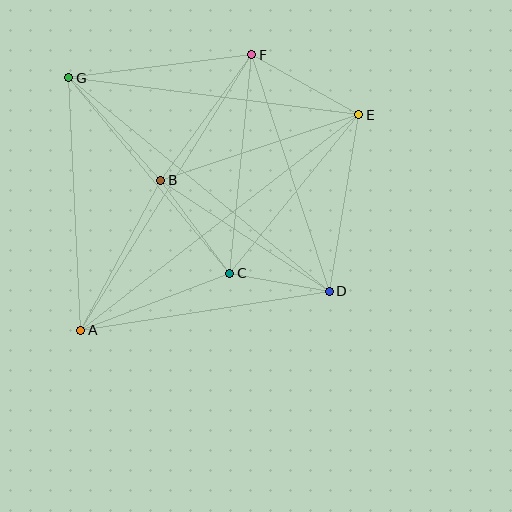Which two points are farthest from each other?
Points A and E are farthest from each other.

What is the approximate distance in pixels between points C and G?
The distance between C and G is approximately 253 pixels.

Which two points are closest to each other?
Points C and D are closest to each other.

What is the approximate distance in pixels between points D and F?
The distance between D and F is approximately 249 pixels.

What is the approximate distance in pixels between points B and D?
The distance between B and D is approximately 202 pixels.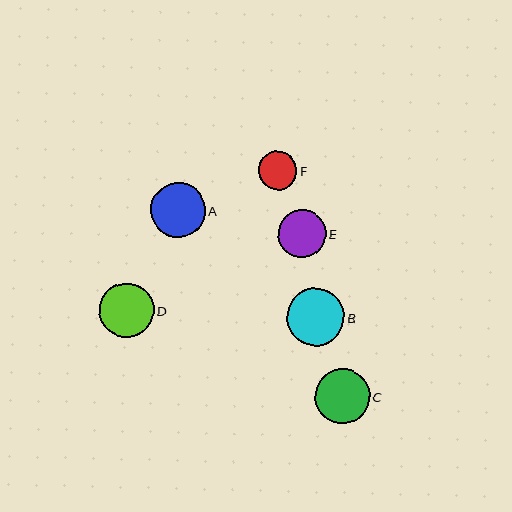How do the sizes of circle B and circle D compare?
Circle B and circle D are approximately the same size.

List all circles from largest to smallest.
From largest to smallest: B, C, A, D, E, F.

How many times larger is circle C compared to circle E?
Circle C is approximately 1.2 times the size of circle E.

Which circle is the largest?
Circle B is the largest with a size of approximately 58 pixels.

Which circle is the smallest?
Circle F is the smallest with a size of approximately 39 pixels.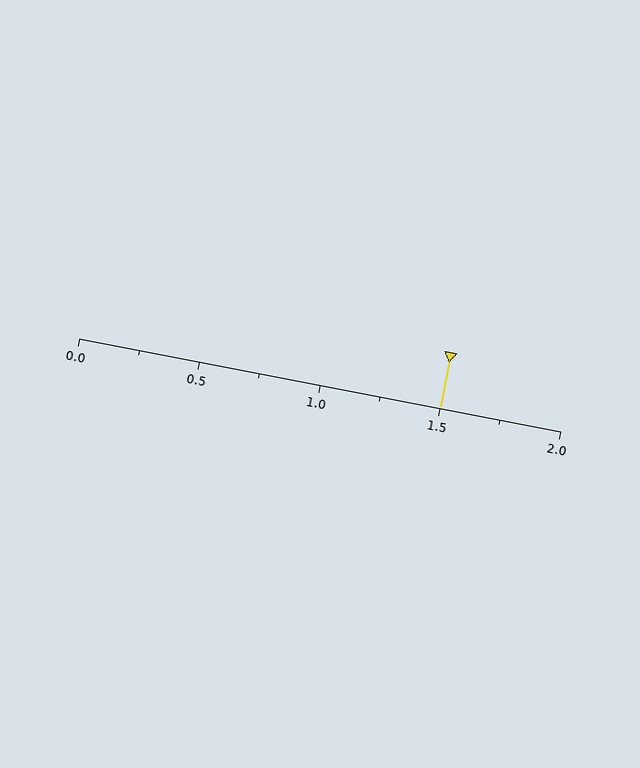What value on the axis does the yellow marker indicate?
The marker indicates approximately 1.5.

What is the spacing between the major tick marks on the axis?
The major ticks are spaced 0.5 apart.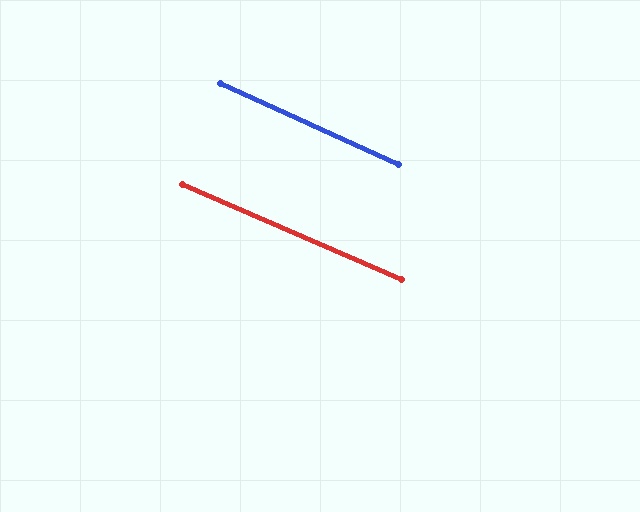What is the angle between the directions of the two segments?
Approximately 1 degree.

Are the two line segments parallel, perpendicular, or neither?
Parallel — their directions differ by only 1.0°.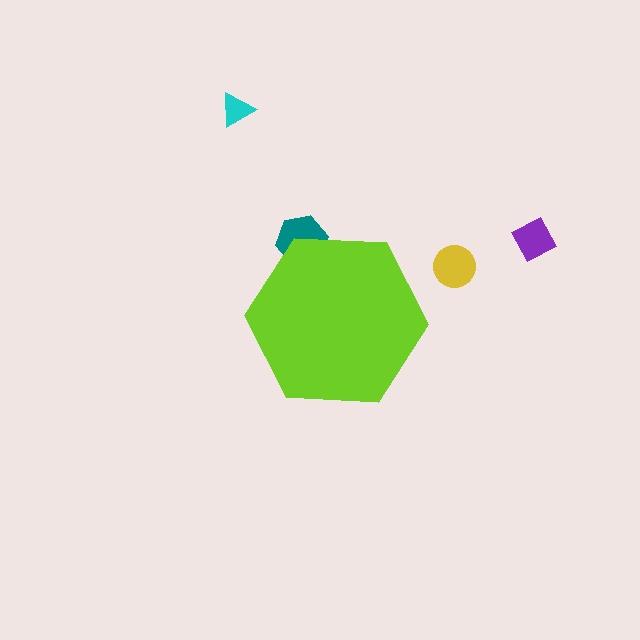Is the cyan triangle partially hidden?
No, the cyan triangle is fully visible.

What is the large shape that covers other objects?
A lime hexagon.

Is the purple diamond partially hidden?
No, the purple diamond is fully visible.